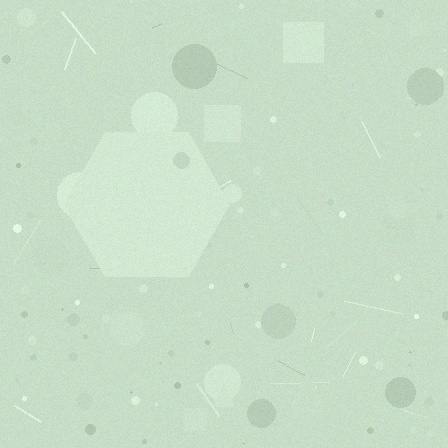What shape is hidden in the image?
A hexagon is hidden in the image.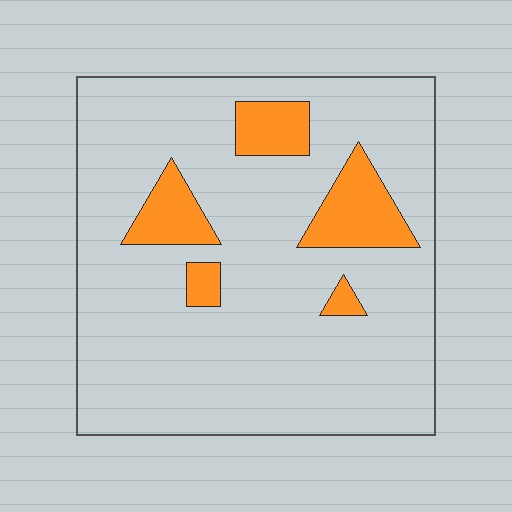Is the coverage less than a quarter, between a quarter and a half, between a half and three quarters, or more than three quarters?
Less than a quarter.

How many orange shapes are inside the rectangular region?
5.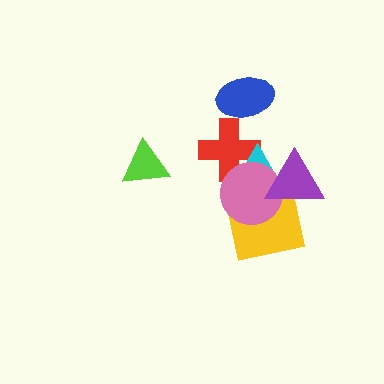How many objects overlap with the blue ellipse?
0 objects overlap with the blue ellipse.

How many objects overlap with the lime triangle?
0 objects overlap with the lime triangle.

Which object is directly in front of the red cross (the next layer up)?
The cyan triangle is directly in front of the red cross.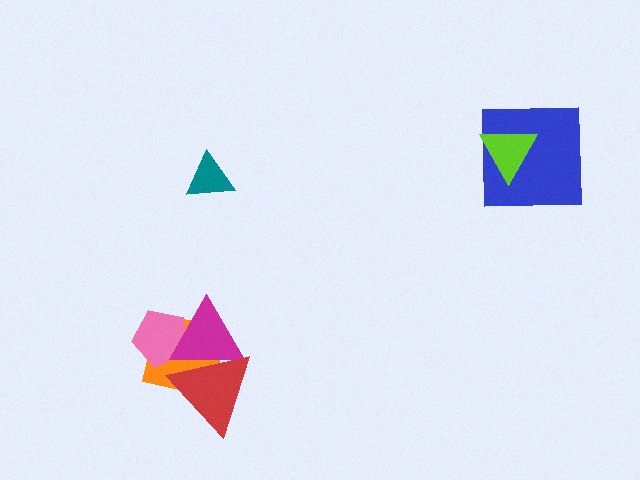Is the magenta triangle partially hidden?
Yes, it is partially covered by another shape.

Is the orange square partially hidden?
Yes, it is partially covered by another shape.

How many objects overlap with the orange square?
3 objects overlap with the orange square.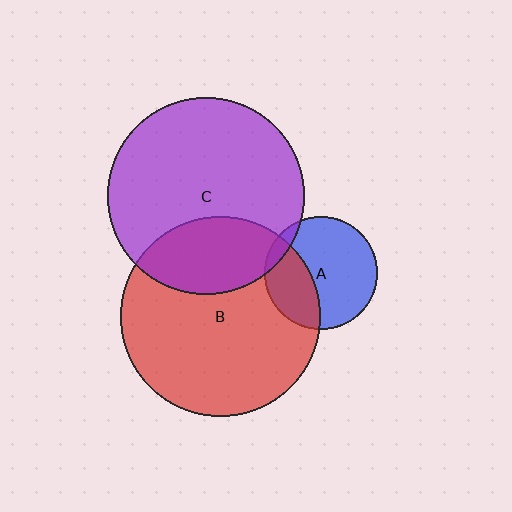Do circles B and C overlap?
Yes.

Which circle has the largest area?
Circle B (red).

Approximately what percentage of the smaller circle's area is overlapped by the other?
Approximately 30%.